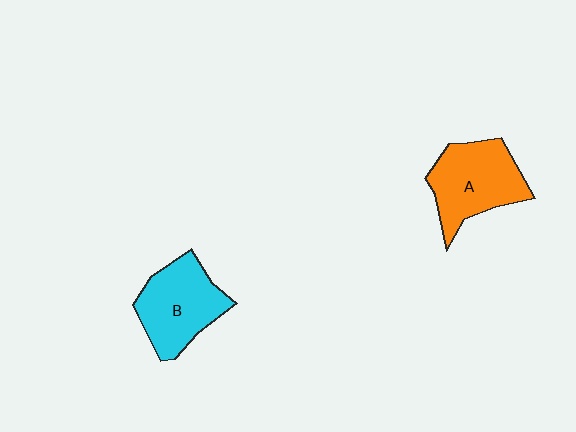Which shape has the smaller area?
Shape B (cyan).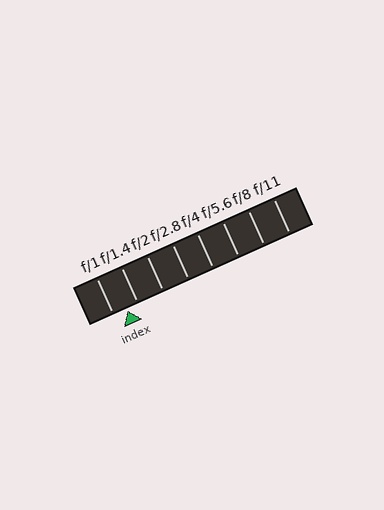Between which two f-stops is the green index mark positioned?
The index mark is between f/1 and f/1.4.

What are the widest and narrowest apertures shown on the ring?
The widest aperture shown is f/1 and the narrowest is f/11.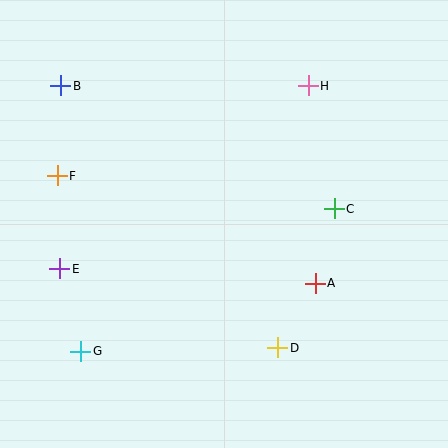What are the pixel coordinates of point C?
Point C is at (334, 209).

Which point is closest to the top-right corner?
Point H is closest to the top-right corner.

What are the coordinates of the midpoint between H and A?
The midpoint between H and A is at (312, 185).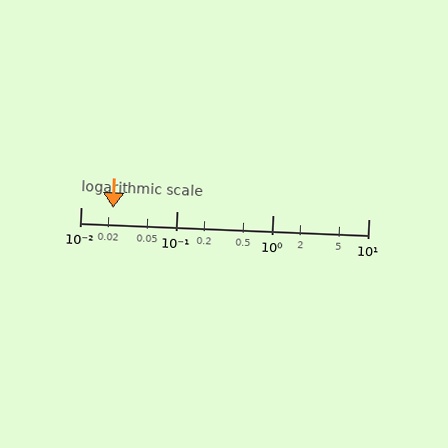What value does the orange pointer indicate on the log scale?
The pointer indicates approximately 0.022.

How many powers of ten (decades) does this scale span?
The scale spans 3 decades, from 0.01 to 10.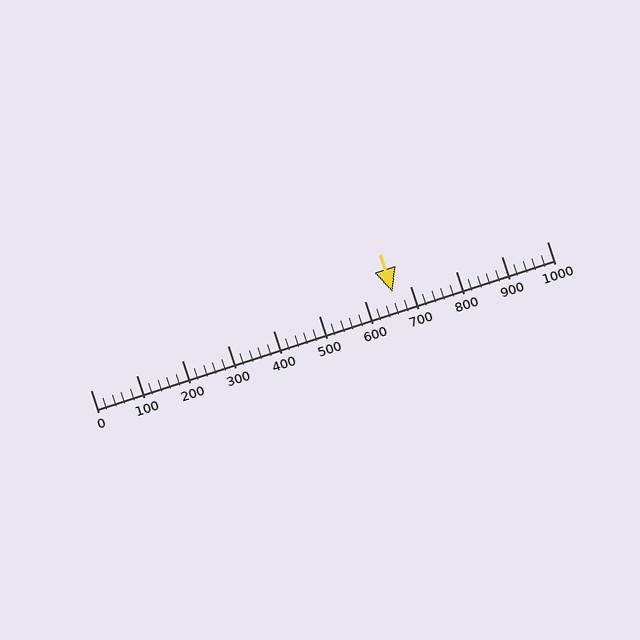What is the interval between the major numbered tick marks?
The major tick marks are spaced 100 units apart.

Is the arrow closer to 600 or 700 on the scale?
The arrow is closer to 700.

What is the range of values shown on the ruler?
The ruler shows values from 0 to 1000.